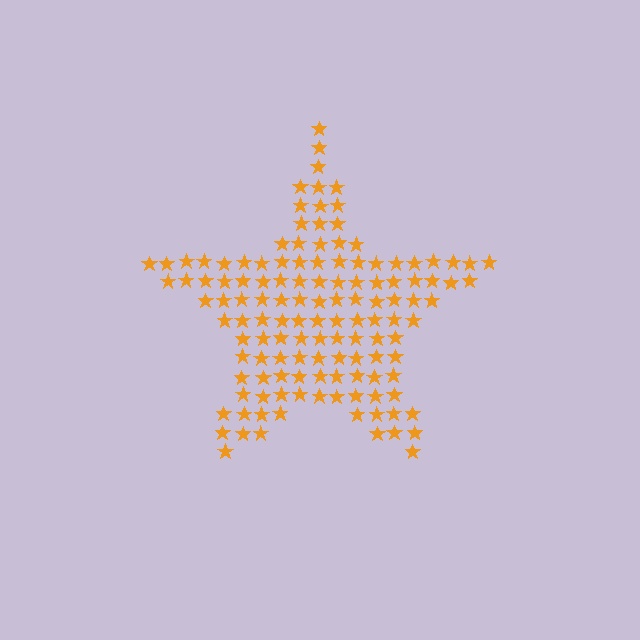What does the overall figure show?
The overall figure shows a star.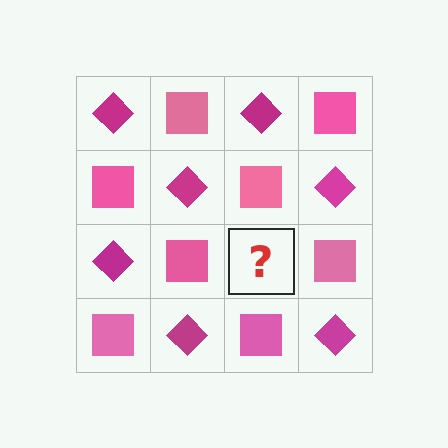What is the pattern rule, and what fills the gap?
The rule is that it alternates magenta diamond and pink square in a checkerboard pattern. The gap should be filled with a magenta diamond.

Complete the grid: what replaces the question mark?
The question mark should be replaced with a magenta diamond.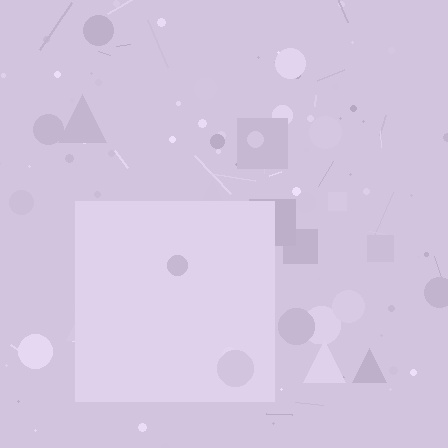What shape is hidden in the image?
A square is hidden in the image.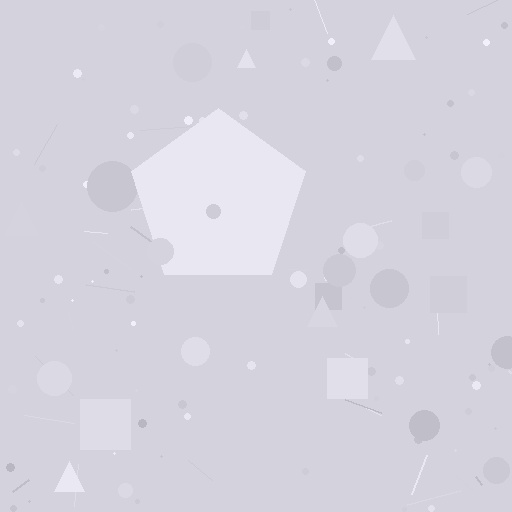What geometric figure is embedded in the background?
A pentagon is embedded in the background.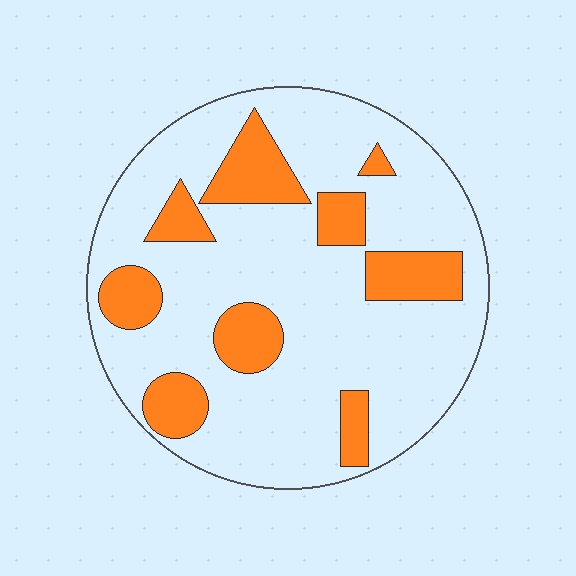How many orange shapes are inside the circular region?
9.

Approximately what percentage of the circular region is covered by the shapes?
Approximately 25%.